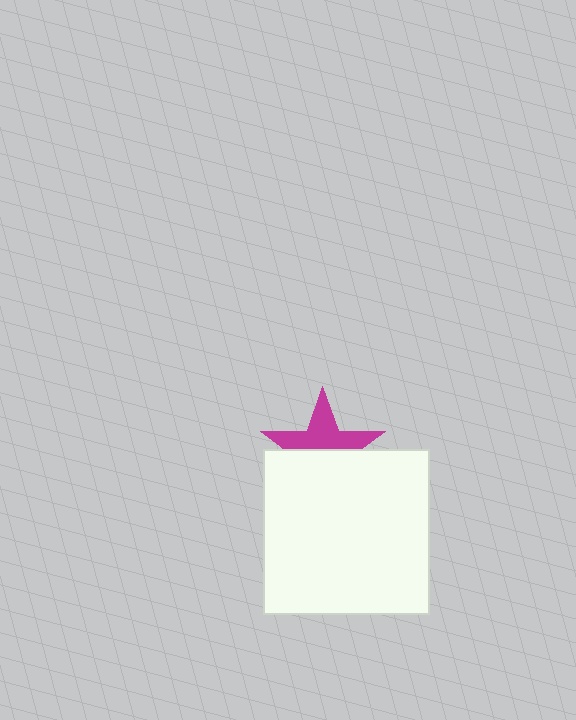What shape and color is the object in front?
The object in front is a white square.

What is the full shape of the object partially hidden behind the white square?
The partially hidden object is a magenta star.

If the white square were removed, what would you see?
You would see the complete magenta star.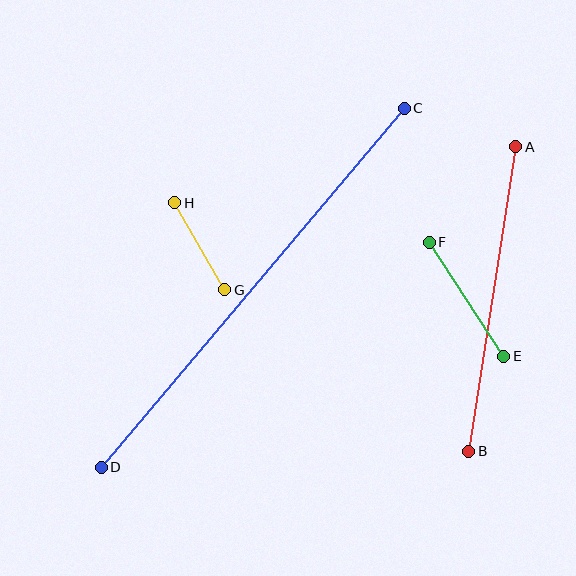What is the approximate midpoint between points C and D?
The midpoint is at approximately (253, 288) pixels.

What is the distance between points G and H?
The distance is approximately 100 pixels.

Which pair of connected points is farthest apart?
Points C and D are farthest apart.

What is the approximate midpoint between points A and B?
The midpoint is at approximately (492, 299) pixels.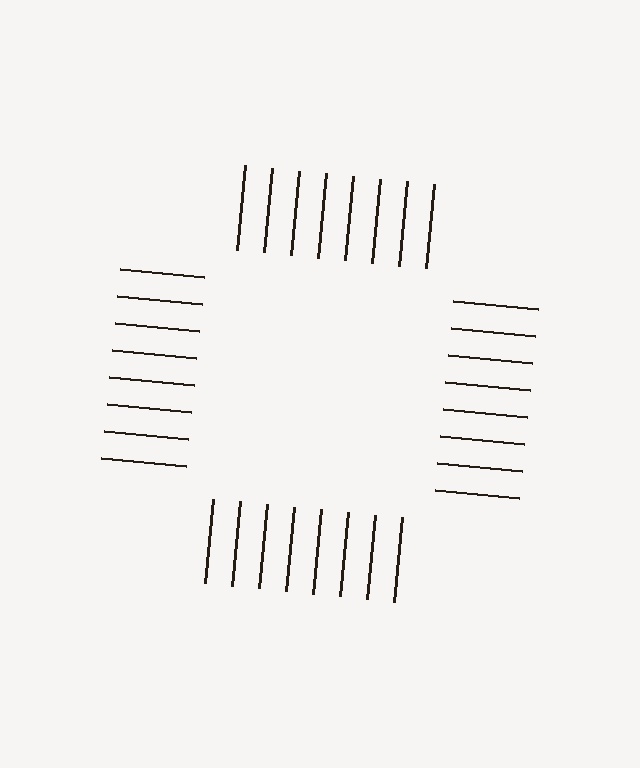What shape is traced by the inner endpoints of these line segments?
An illusory square — the line segments terminate on its edges but no continuous stroke is drawn.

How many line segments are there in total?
32 — 8 along each of the 4 edges.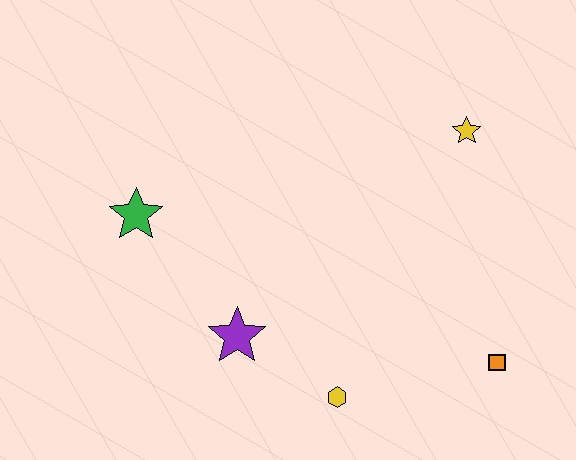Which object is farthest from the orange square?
The green star is farthest from the orange square.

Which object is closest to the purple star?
The yellow hexagon is closest to the purple star.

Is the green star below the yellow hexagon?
No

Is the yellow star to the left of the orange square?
Yes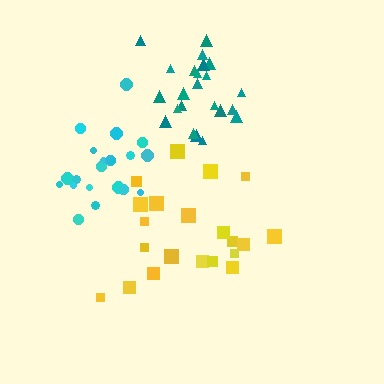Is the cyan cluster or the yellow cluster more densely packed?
Cyan.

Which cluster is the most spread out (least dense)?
Yellow.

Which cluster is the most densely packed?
Cyan.